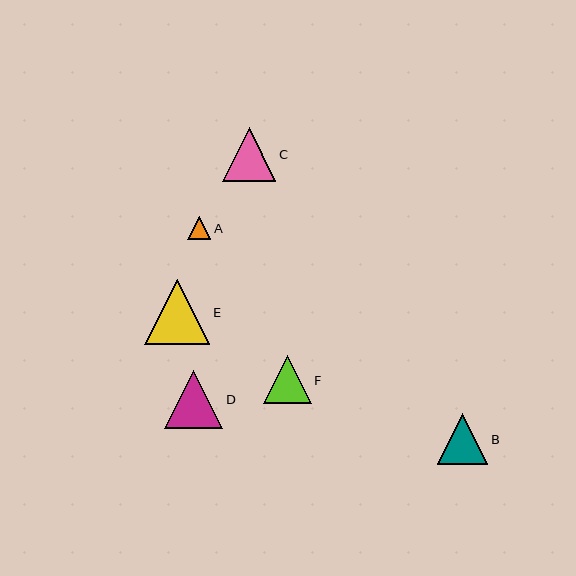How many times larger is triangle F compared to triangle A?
Triangle F is approximately 2.1 times the size of triangle A.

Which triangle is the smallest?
Triangle A is the smallest with a size of approximately 23 pixels.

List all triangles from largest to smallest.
From largest to smallest: E, D, C, B, F, A.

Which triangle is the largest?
Triangle E is the largest with a size of approximately 65 pixels.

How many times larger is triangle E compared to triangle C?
Triangle E is approximately 1.2 times the size of triangle C.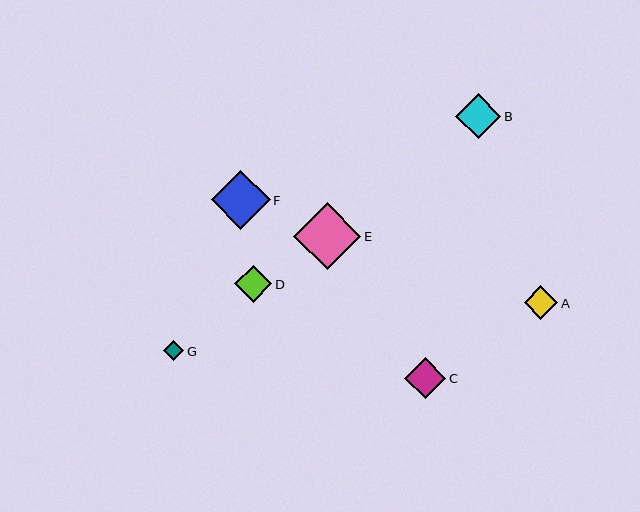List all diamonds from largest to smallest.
From largest to smallest: E, F, B, C, D, A, G.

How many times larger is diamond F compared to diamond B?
Diamond F is approximately 1.3 times the size of diamond B.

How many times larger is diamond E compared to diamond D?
Diamond E is approximately 1.8 times the size of diamond D.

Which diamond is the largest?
Diamond E is the largest with a size of approximately 67 pixels.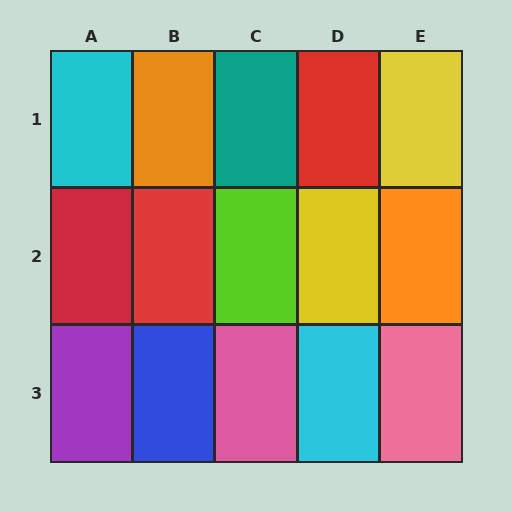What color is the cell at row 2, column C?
Lime.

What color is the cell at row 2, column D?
Yellow.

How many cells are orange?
2 cells are orange.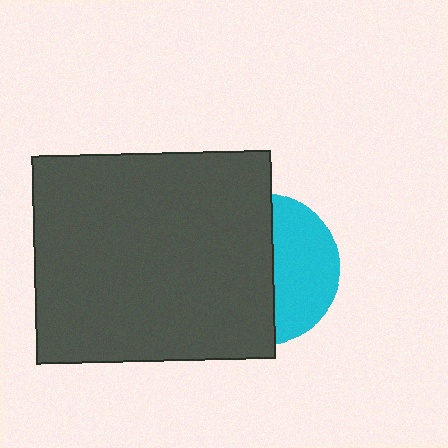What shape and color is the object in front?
The object in front is a dark gray rectangle.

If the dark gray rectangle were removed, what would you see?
You would see the complete cyan circle.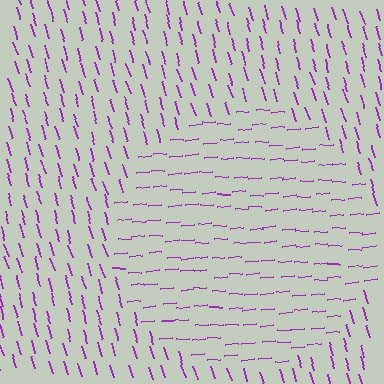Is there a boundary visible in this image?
Yes, there is a texture boundary formed by a change in line orientation.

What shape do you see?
I see a circle.